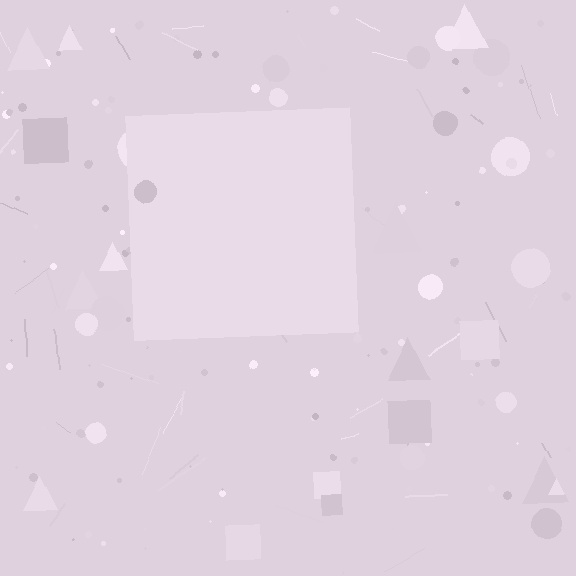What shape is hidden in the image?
A square is hidden in the image.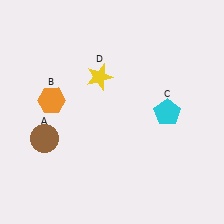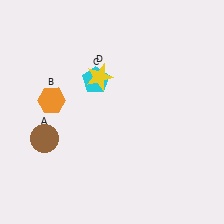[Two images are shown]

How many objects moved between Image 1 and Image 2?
1 object moved between the two images.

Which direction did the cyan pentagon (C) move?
The cyan pentagon (C) moved left.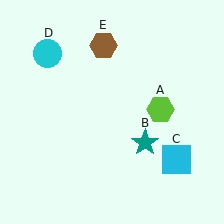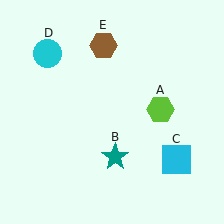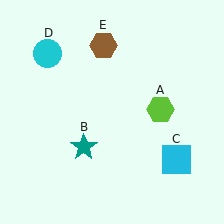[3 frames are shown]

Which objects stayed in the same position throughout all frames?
Lime hexagon (object A) and cyan square (object C) and cyan circle (object D) and brown hexagon (object E) remained stationary.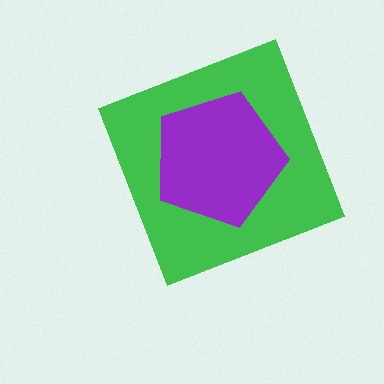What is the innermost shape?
The purple pentagon.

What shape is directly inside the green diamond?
The purple pentagon.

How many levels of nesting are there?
2.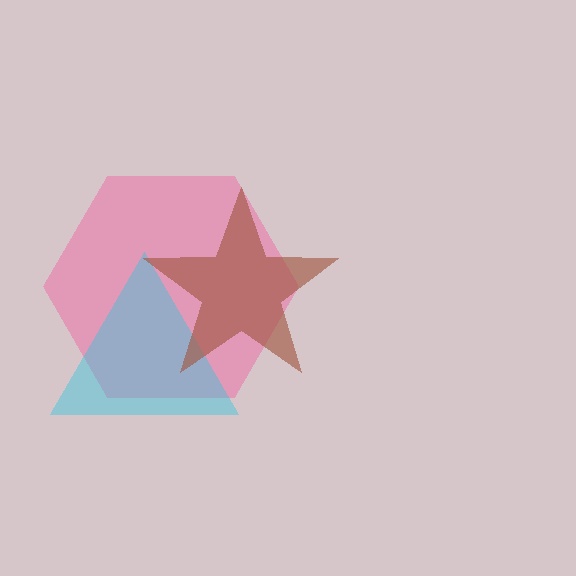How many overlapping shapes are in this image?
There are 3 overlapping shapes in the image.